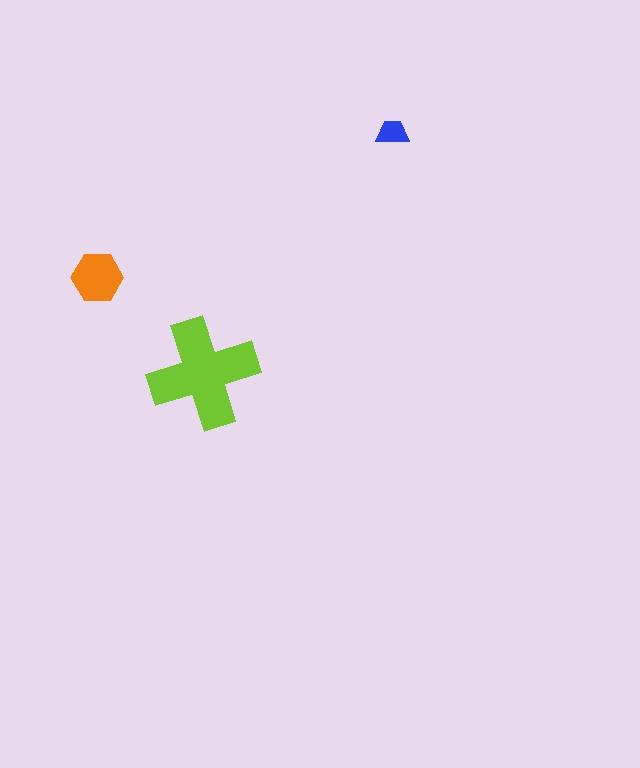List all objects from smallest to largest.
The blue trapezoid, the orange hexagon, the lime cross.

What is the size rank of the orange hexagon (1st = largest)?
2nd.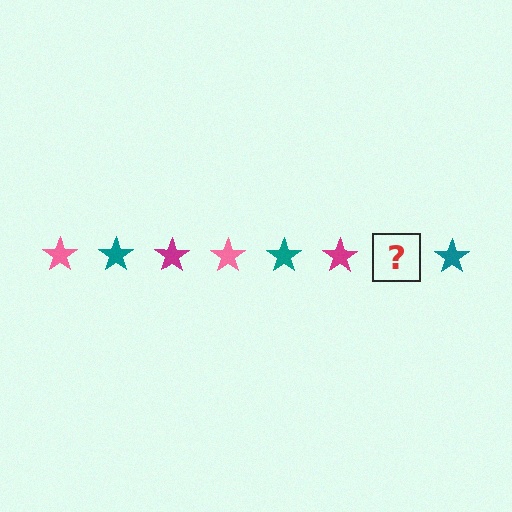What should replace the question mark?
The question mark should be replaced with a pink star.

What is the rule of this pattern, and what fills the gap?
The rule is that the pattern cycles through pink, teal, magenta stars. The gap should be filled with a pink star.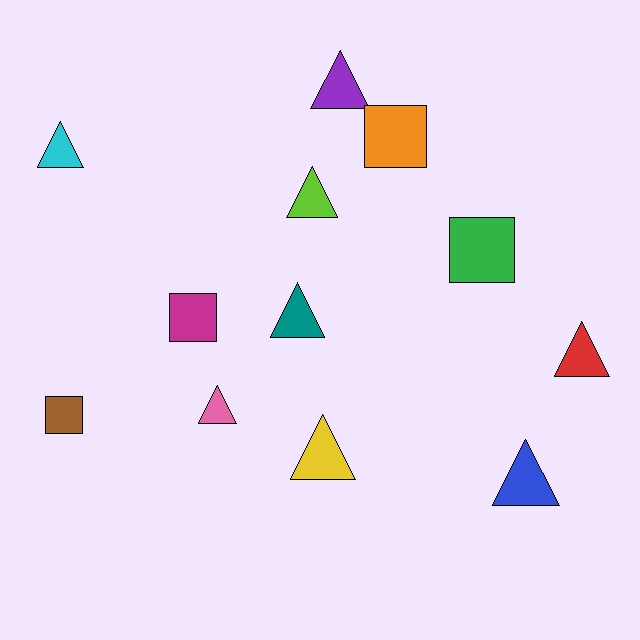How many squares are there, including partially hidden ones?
There are 4 squares.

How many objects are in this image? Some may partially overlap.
There are 12 objects.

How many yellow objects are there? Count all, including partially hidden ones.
There is 1 yellow object.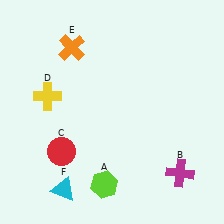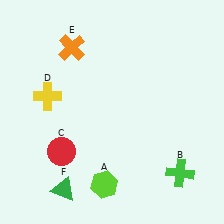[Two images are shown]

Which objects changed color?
B changed from magenta to green. F changed from cyan to green.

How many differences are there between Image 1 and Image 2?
There are 2 differences between the two images.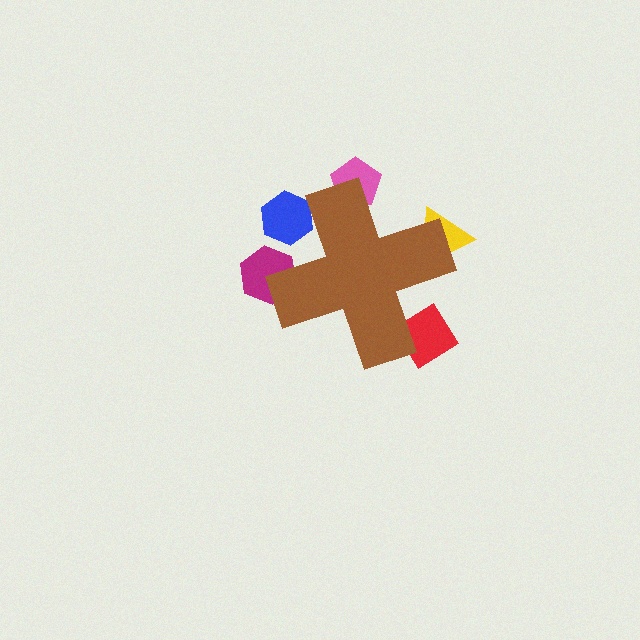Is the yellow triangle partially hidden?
Yes, the yellow triangle is partially hidden behind the brown cross.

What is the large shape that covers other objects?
A brown cross.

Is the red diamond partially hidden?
Yes, the red diamond is partially hidden behind the brown cross.